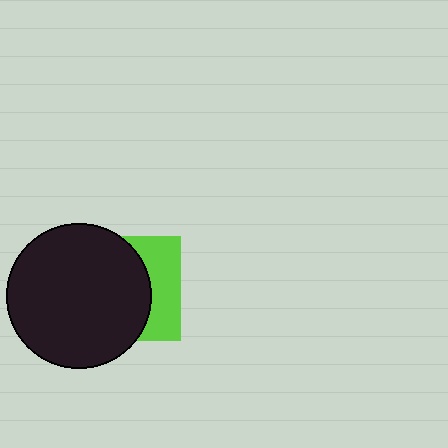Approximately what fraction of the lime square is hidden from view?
Roughly 65% of the lime square is hidden behind the black circle.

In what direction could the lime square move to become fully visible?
The lime square could move right. That would shift it out from behind the black circle entirely.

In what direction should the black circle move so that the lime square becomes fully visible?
The black circle should move left. That is the shortest direction to clear the overlap and leave the lime square fully visible.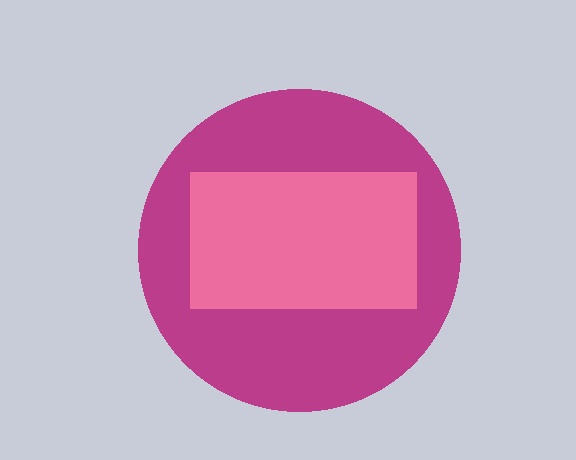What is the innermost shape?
The pink rectangle.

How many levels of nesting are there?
2.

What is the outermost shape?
The magenta circle.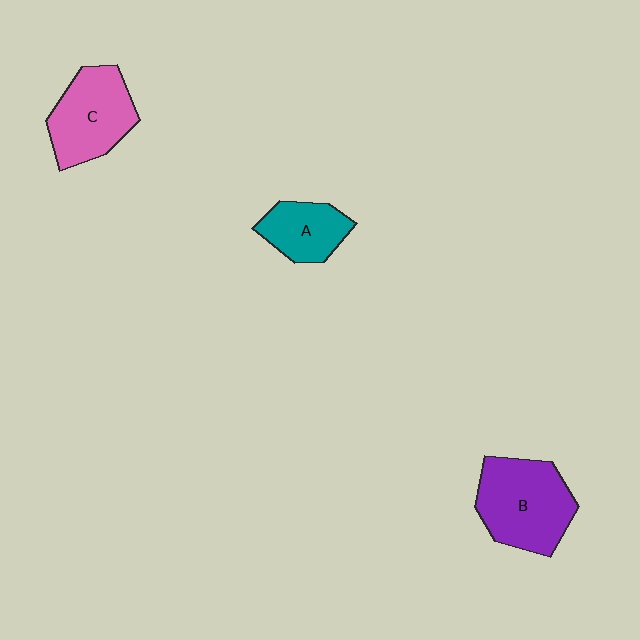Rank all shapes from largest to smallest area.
From largest to smallest: B (purple), C (pink), A (teal).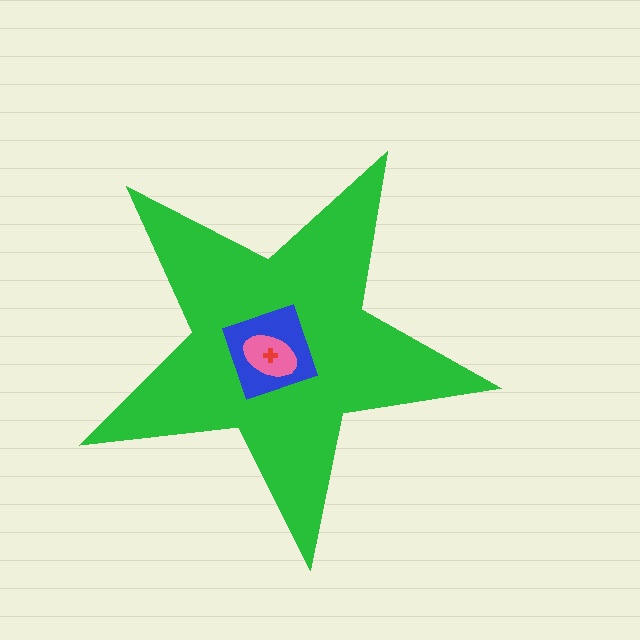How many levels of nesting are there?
4.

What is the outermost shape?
The green star.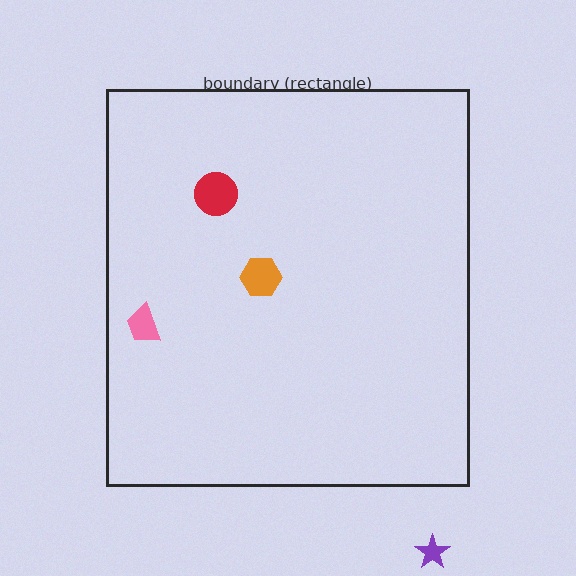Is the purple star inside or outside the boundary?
Outside.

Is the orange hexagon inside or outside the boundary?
Inside.